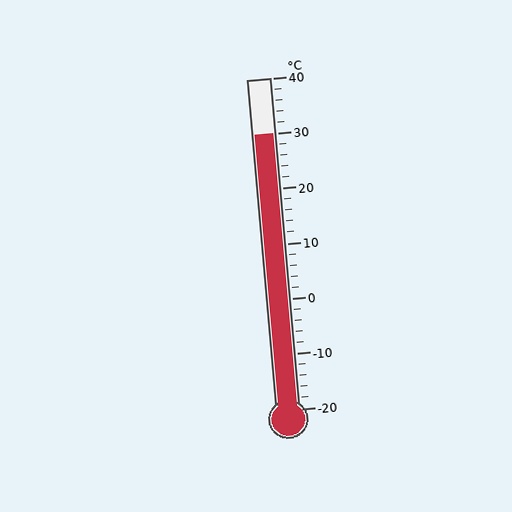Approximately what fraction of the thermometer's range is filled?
The thermometer is filled to approximately 85% of its range.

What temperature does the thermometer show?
The thermometer shows approximately 30°C.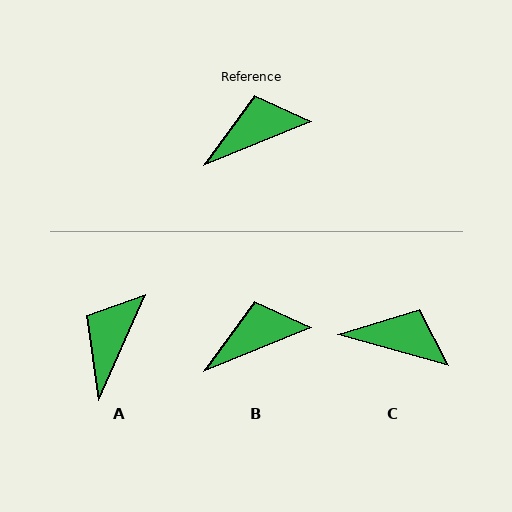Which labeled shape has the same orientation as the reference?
B.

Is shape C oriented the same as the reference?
No, it is off by about 38 degrees.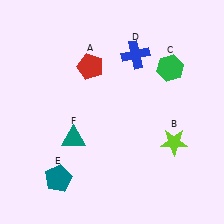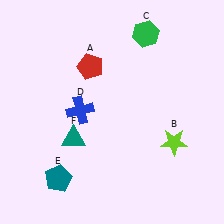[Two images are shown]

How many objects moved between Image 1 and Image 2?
2 objects moved between the two images.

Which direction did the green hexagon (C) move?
The green hexagon (C) moved up.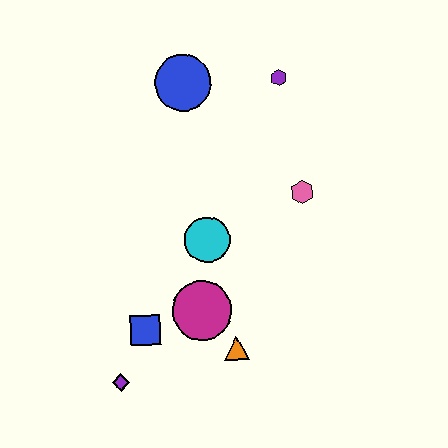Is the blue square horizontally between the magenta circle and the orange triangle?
No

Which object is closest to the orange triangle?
The magenta circle is closest to the orange triangle.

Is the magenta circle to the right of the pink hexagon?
No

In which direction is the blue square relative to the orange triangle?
The blue square is to the left of the orange triangle.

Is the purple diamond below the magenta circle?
Yes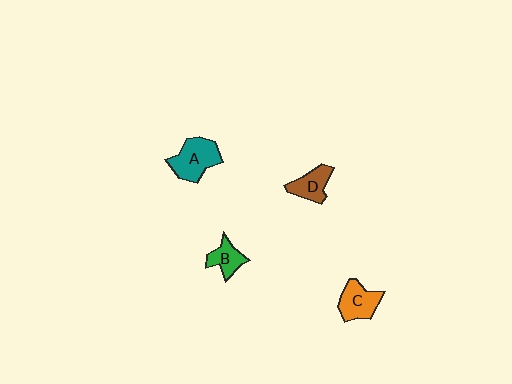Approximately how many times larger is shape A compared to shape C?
Approximately 1.3 times.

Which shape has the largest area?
Shape A (teal).